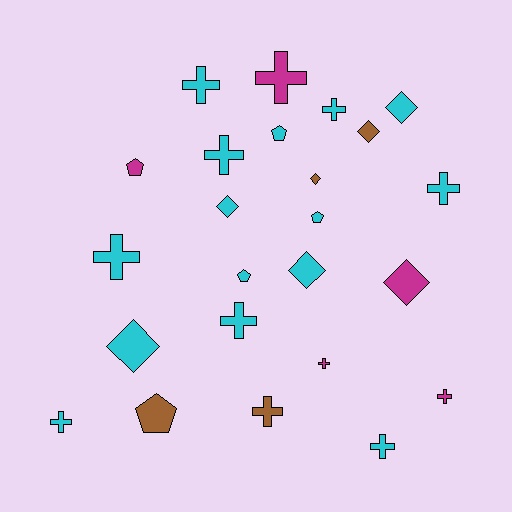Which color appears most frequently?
Cyan, with 15 objects.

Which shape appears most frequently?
Cross, with 12 objects.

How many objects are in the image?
There are 24 objects.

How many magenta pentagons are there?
There is 1 magenta pentagon.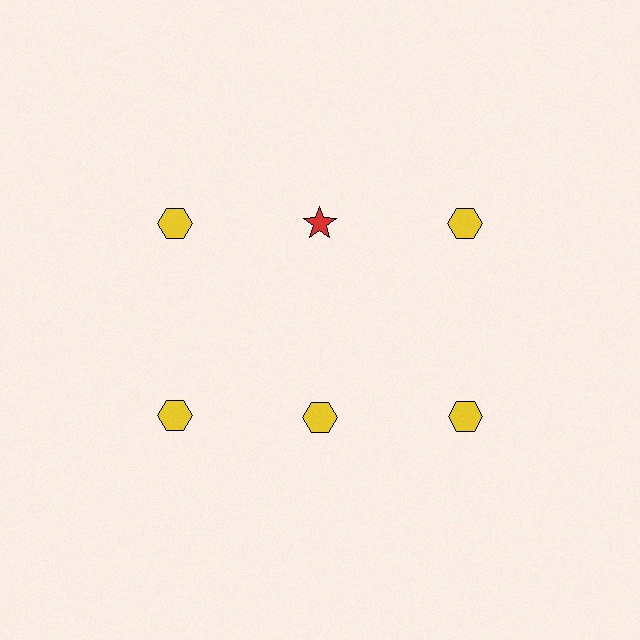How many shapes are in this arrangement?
There are 6 shapes arranged in a grid pattern.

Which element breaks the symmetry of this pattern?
The red star in the top row, second from left column breaks the symmetry. All other shapes are yellow hexagons.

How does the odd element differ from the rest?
It differs in both color (red instead of yellow) and shape (star instead of hexagon).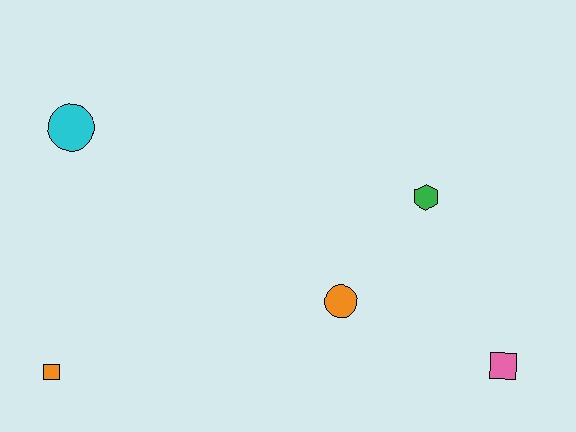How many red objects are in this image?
There are no red objects.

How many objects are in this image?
There are 5 objects.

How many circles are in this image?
There are 2 circles.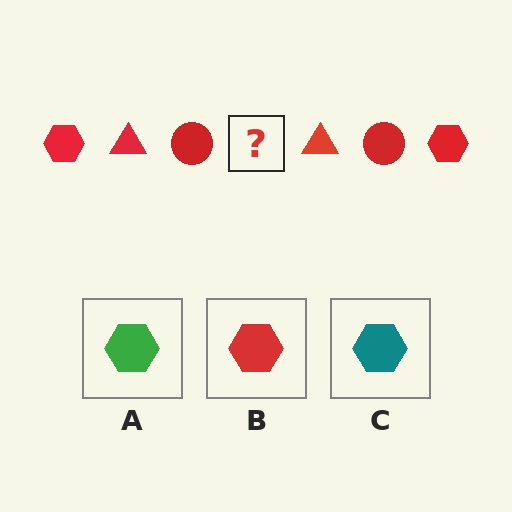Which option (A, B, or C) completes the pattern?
B.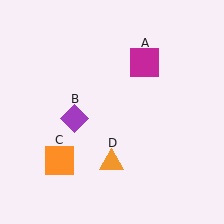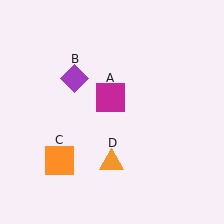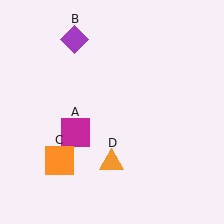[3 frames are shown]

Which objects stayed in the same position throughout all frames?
Orange square (object C) and orange triangle (object D) remained stationary.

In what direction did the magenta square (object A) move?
The magenta square (object A) moved down and to the left.